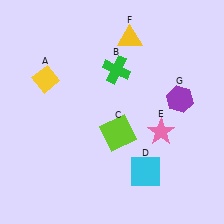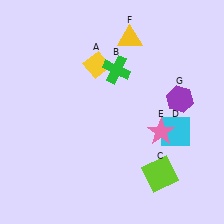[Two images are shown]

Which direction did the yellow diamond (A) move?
The yellow diamond (A) moved right.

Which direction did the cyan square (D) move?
The cyan square (D) moved up.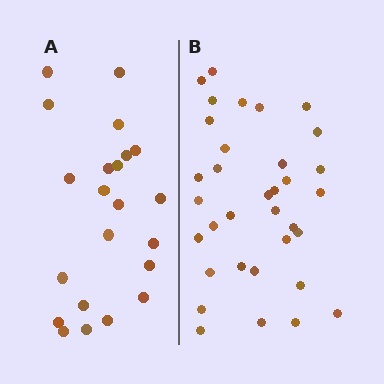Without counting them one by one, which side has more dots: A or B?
Region B (the right region) has more dots.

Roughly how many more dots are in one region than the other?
Region B has roughly 12 or so more dots than region A.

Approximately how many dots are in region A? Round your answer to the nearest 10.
About 20 dots. (The exact count is 22, which rounds to 20.)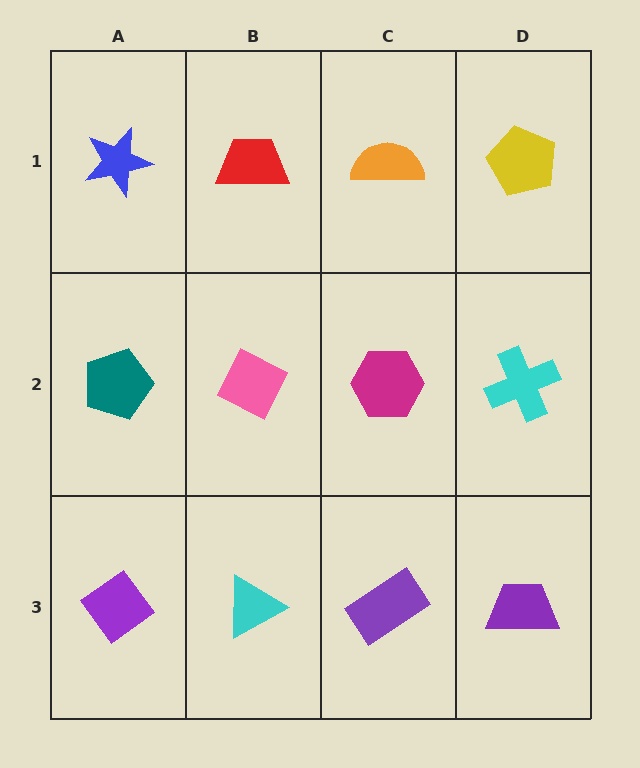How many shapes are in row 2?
4 shapes.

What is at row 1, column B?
A red trapezoid.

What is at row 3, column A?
A purple diamond.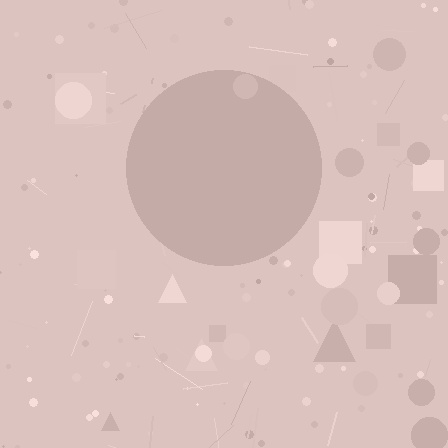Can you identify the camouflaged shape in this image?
The camouflaged shape is a circle.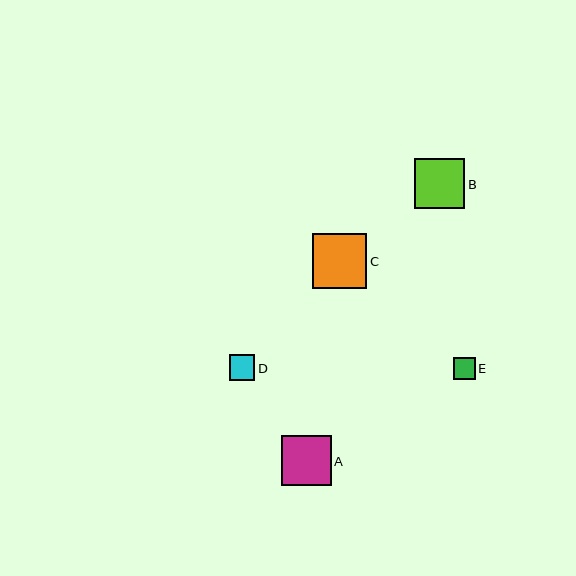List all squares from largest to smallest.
From largest to smallest: C, A, B, D, E.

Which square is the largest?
Square C is the largest with a size of approximately 54 pixels.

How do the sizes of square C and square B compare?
Square C and square B are approximately the same size.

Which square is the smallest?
Square E is the smallest with a size of approximately 22 pixels.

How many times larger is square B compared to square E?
Square B is approximately 2.3 times the size of square E.